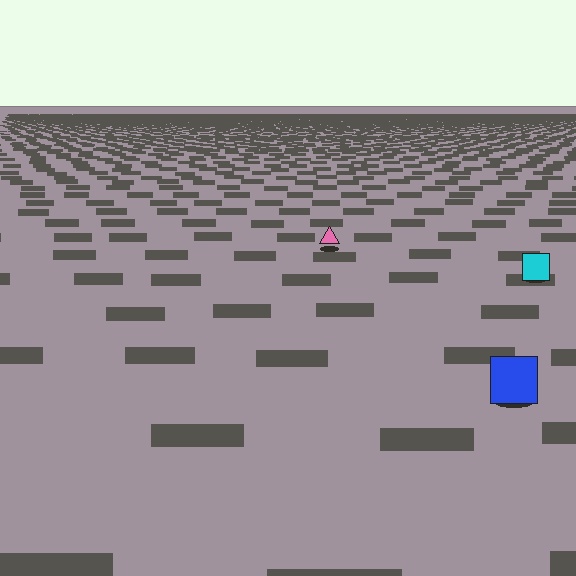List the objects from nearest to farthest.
From nearest to farthest: the blue square, the cyan square, the pink triangle.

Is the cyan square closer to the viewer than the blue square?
No. The blue square is closer — you can tell from the texture gradient: the ground texture is coarser near it.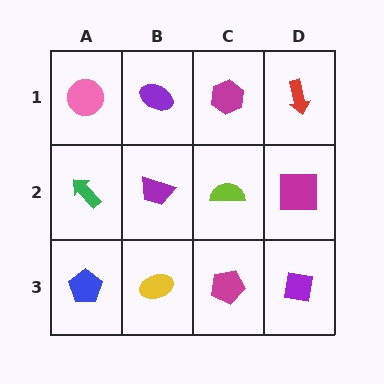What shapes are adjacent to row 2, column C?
A magenta hexagon (row 1, column C), a magenta pentagon (row 3, column C), a purple trapezoid (row 2, column B), a magenta square (row 2, column D).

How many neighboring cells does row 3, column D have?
2.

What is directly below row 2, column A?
A blue pentagon.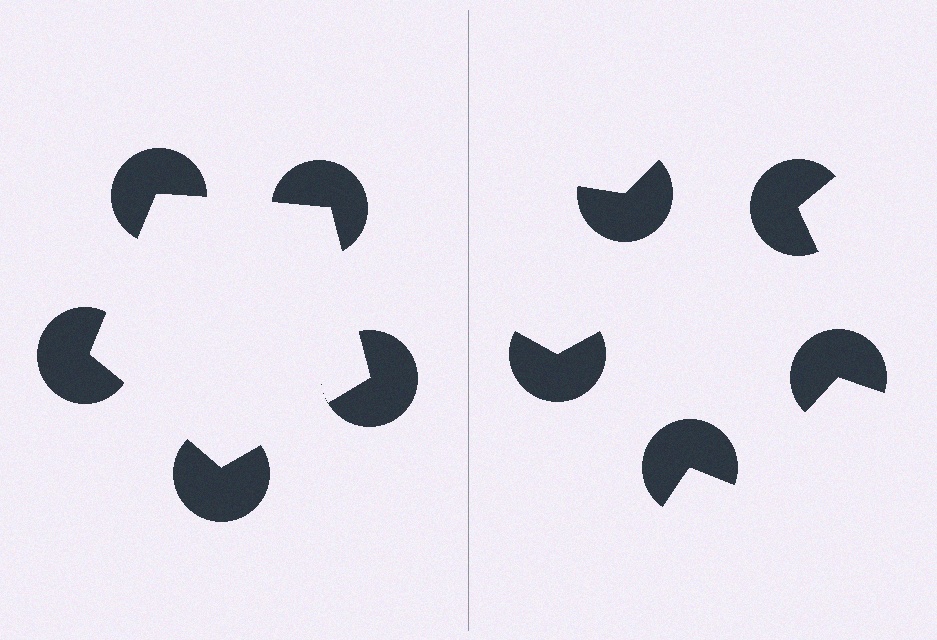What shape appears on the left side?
An illusory pentagon.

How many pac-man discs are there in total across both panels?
10 — 5 on each side.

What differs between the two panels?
The pac-man discs are positioned identically on both sides; only the wedge orientations differ. On the left they align to a pentagon; on the right they are misaligned.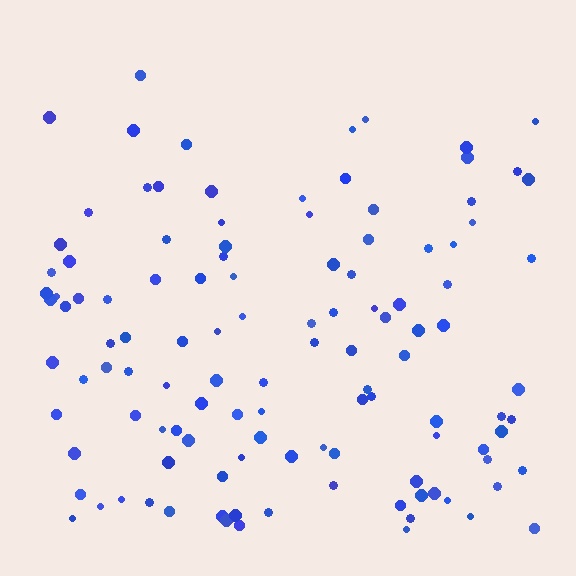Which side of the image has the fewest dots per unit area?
The top.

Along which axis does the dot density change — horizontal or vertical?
Vertical.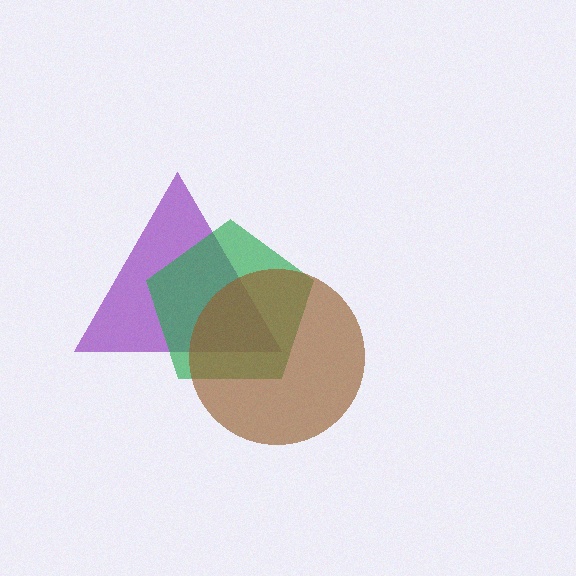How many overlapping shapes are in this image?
There are 3 overlapping shapes in the image.